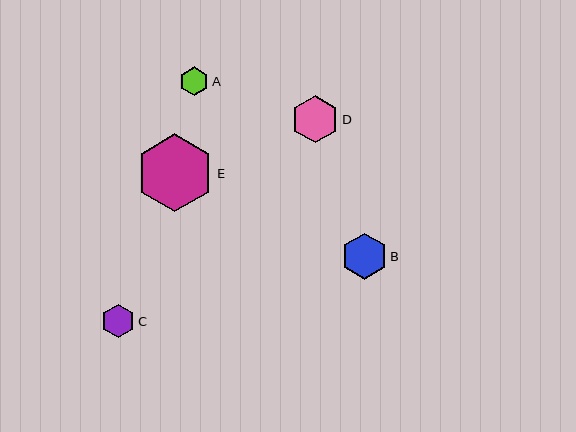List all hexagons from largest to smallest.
From largest to smallest: E, D, B, C, A.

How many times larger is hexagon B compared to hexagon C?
Hexagon B is approximately 1.4 times the size of hexagon C.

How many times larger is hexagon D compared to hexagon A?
Hexagon D is approximately 1.6 times the size of hexagon A.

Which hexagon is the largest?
Hexagon E is the largest with a size of approximately 78 pixels.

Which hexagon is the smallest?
Hexagon A is the smallest with a size of approximately 29 pixels.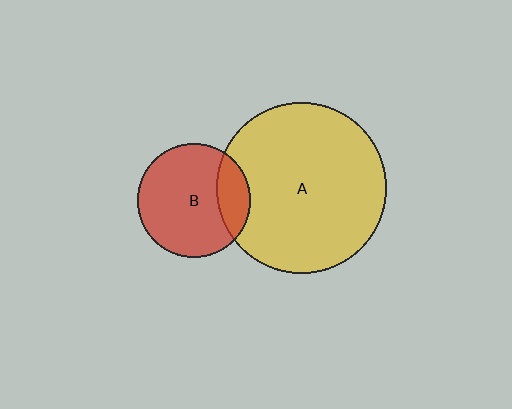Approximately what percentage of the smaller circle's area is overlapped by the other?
Approximately 20%.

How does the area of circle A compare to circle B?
Approximately 2.3 times.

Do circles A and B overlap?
Yes.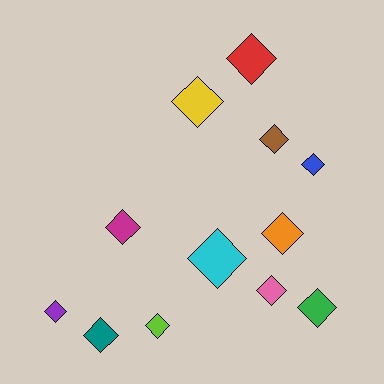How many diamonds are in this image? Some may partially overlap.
There are 12 diamonds.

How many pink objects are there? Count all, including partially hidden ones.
There is 1 pink object.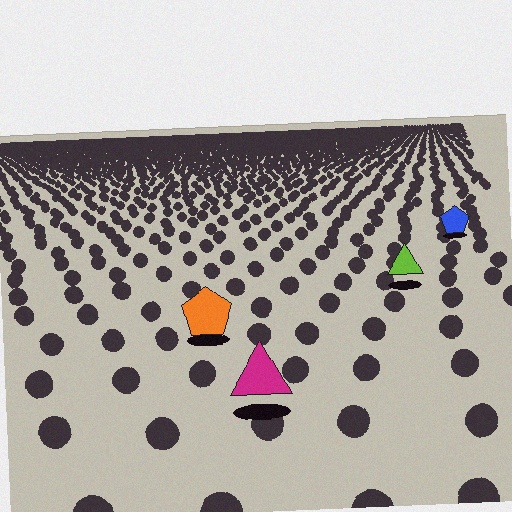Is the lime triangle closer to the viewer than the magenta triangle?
No. The magenta triangle is closer — you can tell from the texture gradient: the ground texture is coarser near it.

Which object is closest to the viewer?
The magenta triangle is closest. The texture marks near it are larger and more spread out.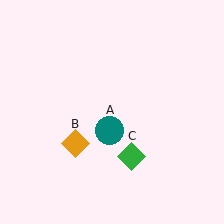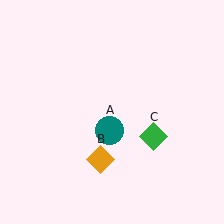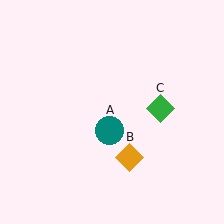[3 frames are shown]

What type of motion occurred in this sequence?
The orange diamond (object B), green diamond (object C) rotated counterclockwise around the center of the scene.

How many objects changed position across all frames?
2 objects changed position: orange diamond (object B), green diamond (object C).